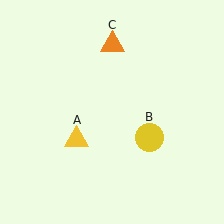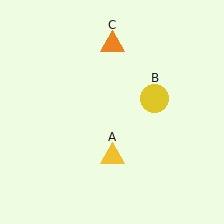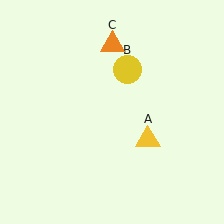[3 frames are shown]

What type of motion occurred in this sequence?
The yellow triangle (object A), yellow circle (object B) rotated counterclockwise around the center of the scene.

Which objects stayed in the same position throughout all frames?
Orange triangle (object C) remained stationary.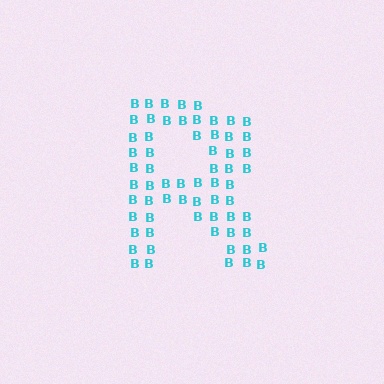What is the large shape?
The large shape is the letter R.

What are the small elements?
The small elements are letter B's.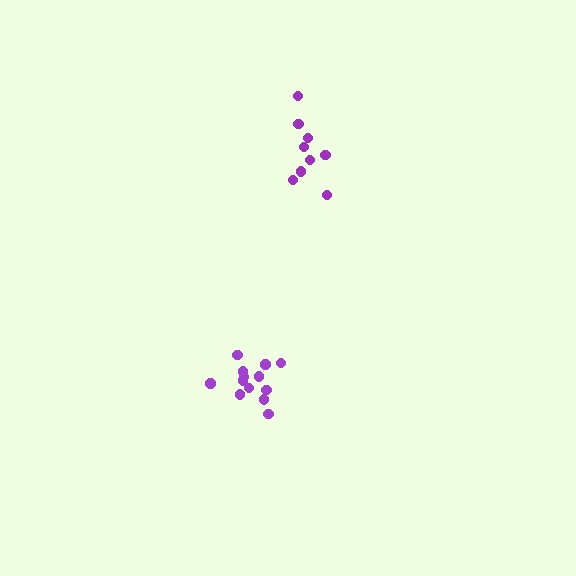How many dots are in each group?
Group 1: 9 dots, Group 2: 13 dots (22 total).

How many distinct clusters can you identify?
There are 2 distinct clusters.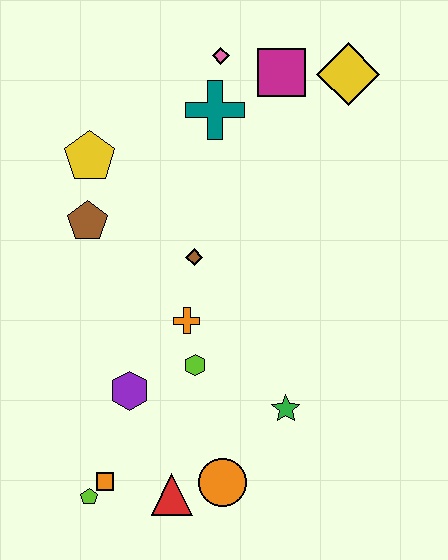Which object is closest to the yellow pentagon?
The brown pentagon is closest to the yellow pentagon.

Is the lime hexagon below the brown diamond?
Yes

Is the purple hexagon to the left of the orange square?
No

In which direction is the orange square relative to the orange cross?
The orange square is below the orange cross.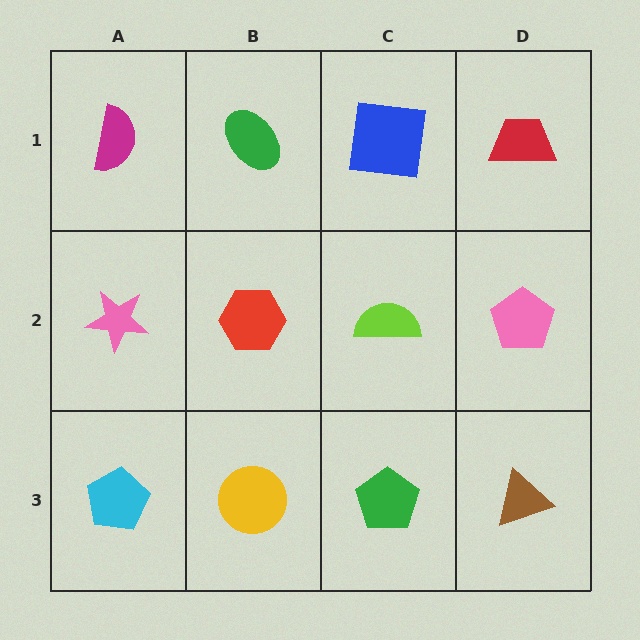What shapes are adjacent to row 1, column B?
A red hexagon (row 2, column B), a magenta semicircle (row 1, column A), a blue square (row 1, column C).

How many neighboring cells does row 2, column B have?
4.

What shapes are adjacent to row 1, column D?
A pink pentagon (row 2, column D), a blue square (row 1, column C).